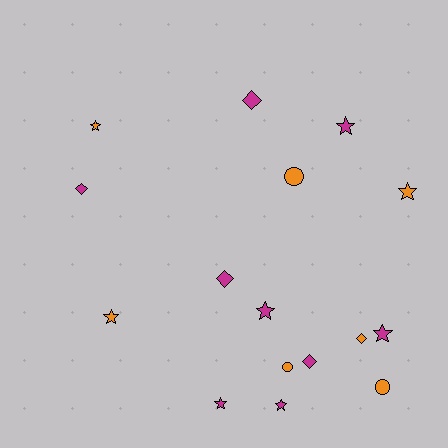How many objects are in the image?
There are 16 objects.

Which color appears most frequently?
Magenta, with 9 objects.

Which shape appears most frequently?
Star, with 8 objects.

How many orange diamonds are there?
There is 1 orange diamond.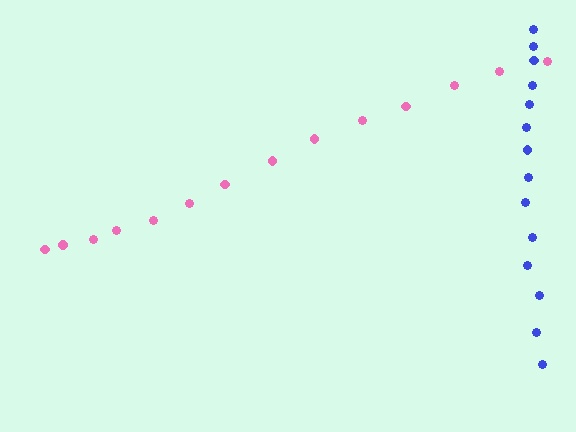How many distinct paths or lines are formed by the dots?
There are 2 distinct paths.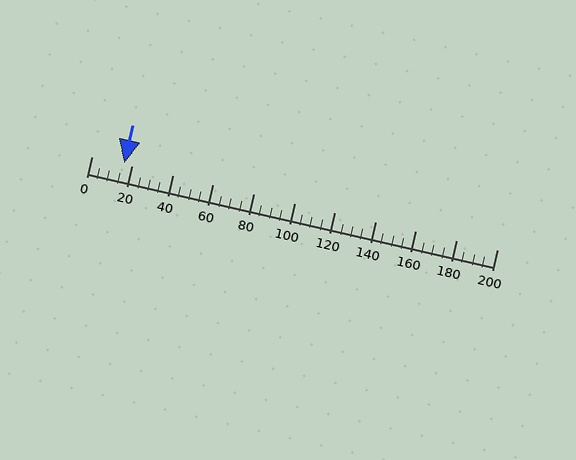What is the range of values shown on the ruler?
The ruler shows values from 0 to 200.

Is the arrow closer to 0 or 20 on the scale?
The arrow is closer to 20.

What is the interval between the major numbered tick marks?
The major tick marks are spaced 20 units apart.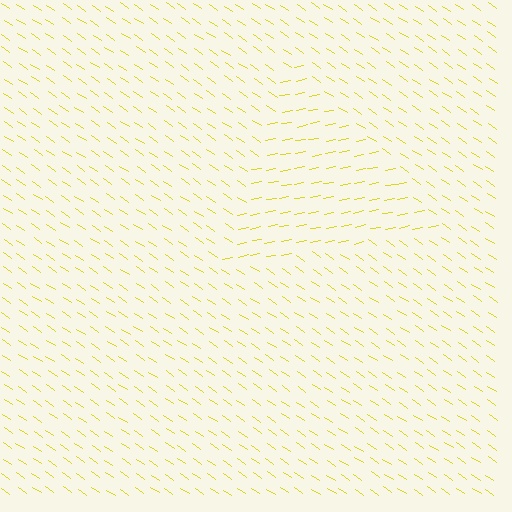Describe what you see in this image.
The image is filled with small yellow line segments. A triangle region in the image has lines oriented differently from the surrounding lines, creating a visible texture boundary.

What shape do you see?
I see a triangle.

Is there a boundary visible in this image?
Yes, there is a texture boundary formed by a change in line orientation.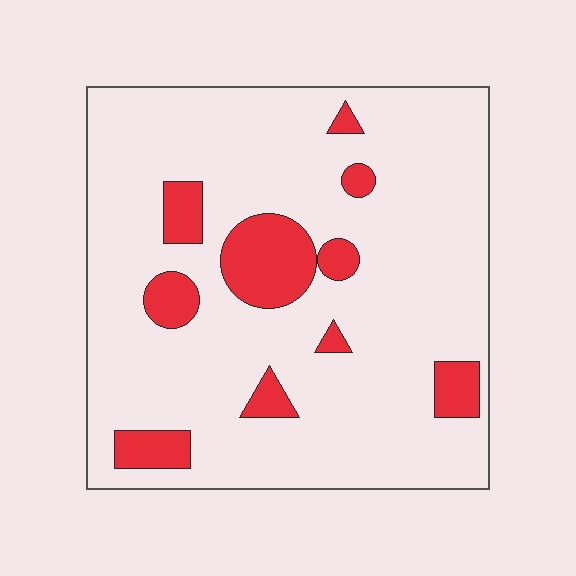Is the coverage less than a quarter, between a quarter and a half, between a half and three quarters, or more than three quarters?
Less than a quarter.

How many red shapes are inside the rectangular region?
10.